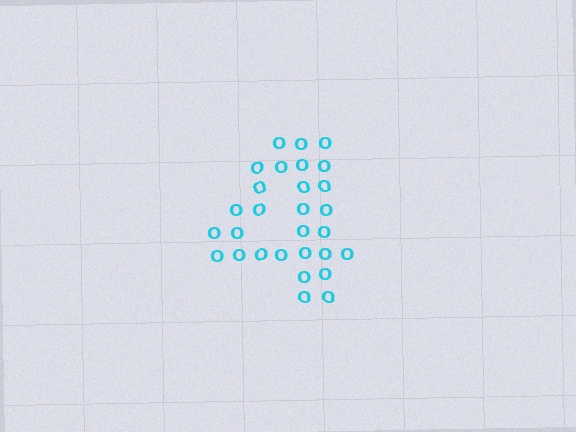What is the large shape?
The large shape is the digit 4.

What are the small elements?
The small elements are letter O's.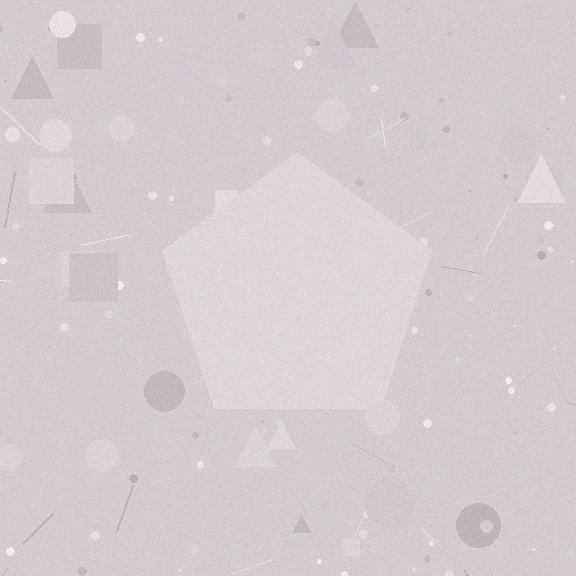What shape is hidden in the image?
A pentagon is hidden in the image.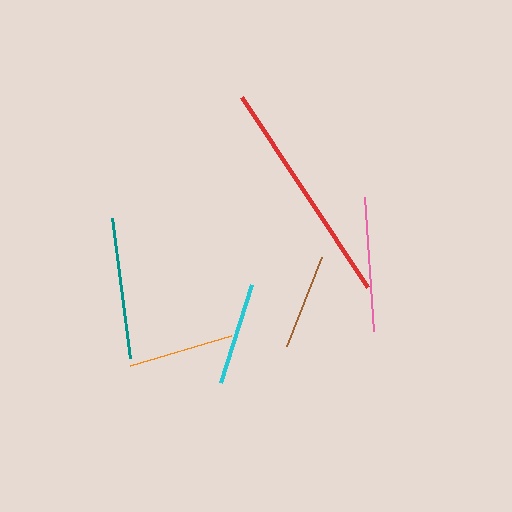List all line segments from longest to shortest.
From longest to shortest: red, teal, pink, orange, cyan, brown.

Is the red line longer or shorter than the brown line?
The red line is longer than the brown line.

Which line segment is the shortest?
The brown line is the shortest at approximately 96 pixels.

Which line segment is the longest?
The red line is the longest at approximately 228 pixels.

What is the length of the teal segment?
The teal segment is approximately 141 pixels long.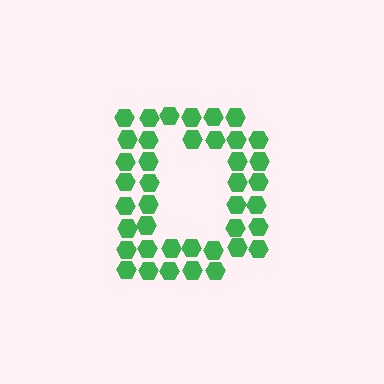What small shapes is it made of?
It is made of small hexagons.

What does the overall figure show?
The overall figure shows the letter D.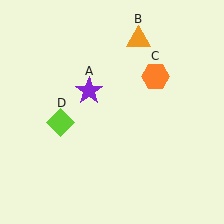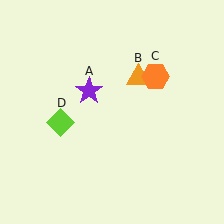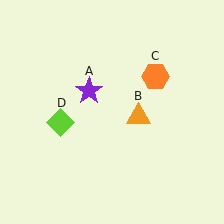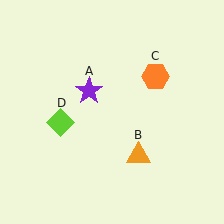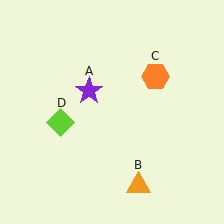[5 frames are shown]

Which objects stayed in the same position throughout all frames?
Purple star (object A) and orange hexagon (object C) and lime diamond (object D) remained stationary.